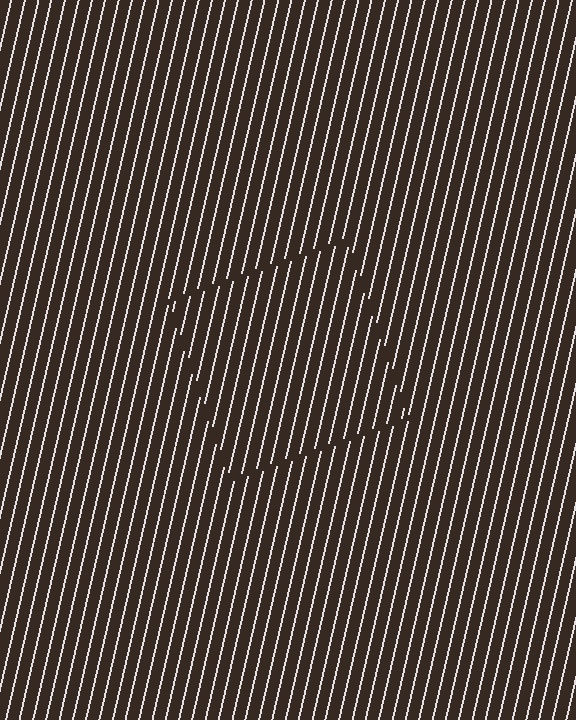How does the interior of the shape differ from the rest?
The interior of the shape contains the same grating, shifted by half a period — the contour is defined by the phase discontinuity where line-ends from the inner and outer gratings abut.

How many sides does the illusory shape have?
4 sides — the line-ends trace a square.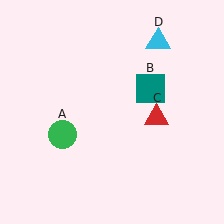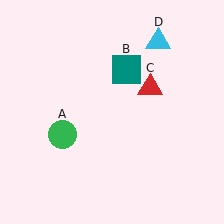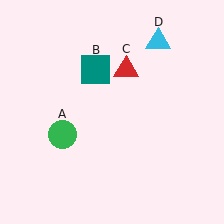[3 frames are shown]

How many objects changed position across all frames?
2 objects changed position: teal square (object B), red triangle (object C).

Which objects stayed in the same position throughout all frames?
Green circle (object A) and cyan triangle (object D) remained stationary.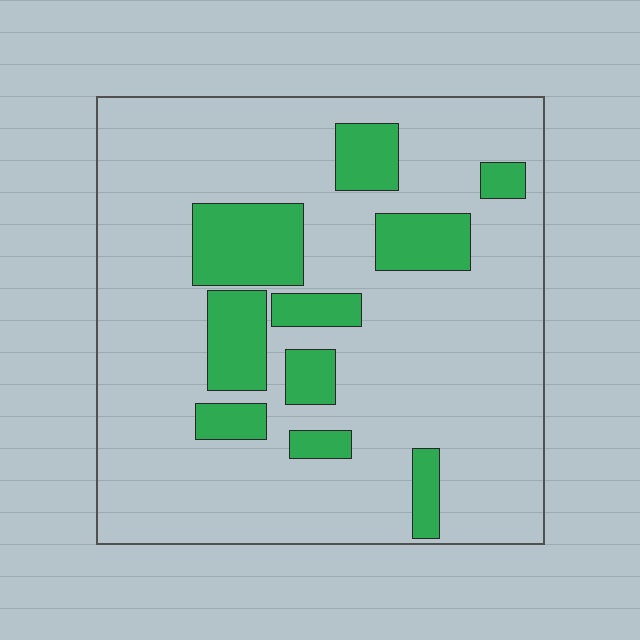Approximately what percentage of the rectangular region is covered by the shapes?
Approximately 20%.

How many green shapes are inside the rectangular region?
10.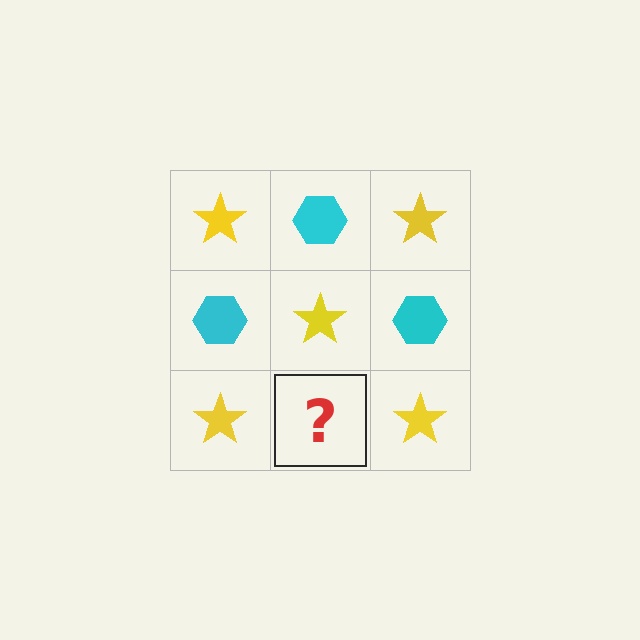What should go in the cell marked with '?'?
The missing cell should contain a cyan hexagon.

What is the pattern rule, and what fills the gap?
The rule is that it alternates yellow star and cyan hexagon in a checkerboard pattern. The gap should be filled with a cyan hexagon.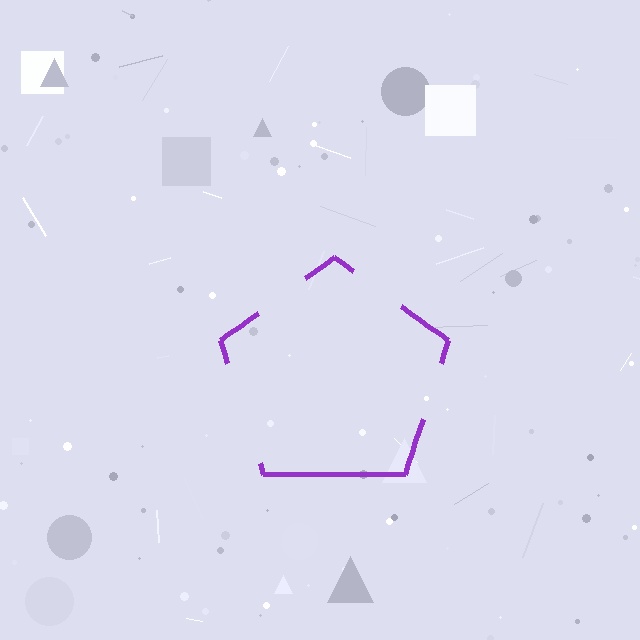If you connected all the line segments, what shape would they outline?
They would outline a pentagon.